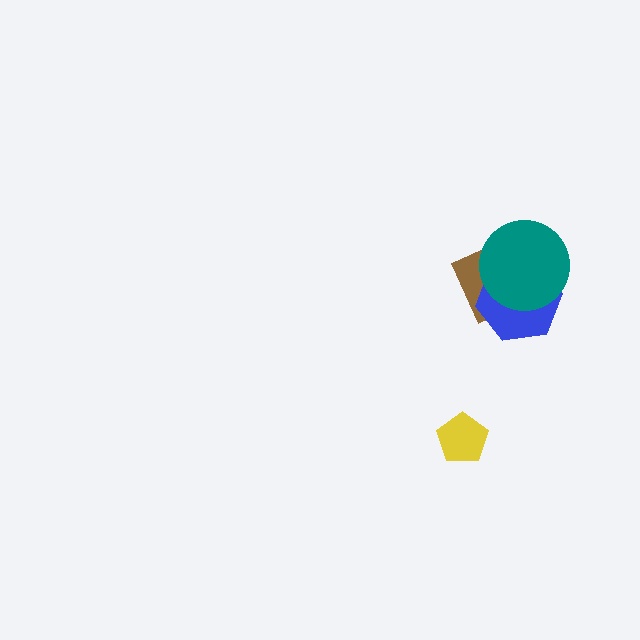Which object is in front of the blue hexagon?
The teal circle is in front of the blue hexagon.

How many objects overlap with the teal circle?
2 objects overlap with the teal circle.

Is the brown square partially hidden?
Yes, it is partially covered by another shape.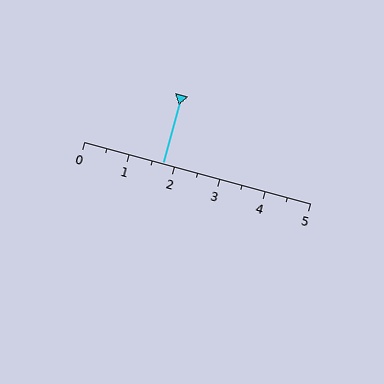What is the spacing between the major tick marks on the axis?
The major ticks are spaced 1 apart.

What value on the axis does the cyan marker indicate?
The marker indicates approximately 1.8.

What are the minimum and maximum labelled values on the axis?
The axis runs from 0 to 5.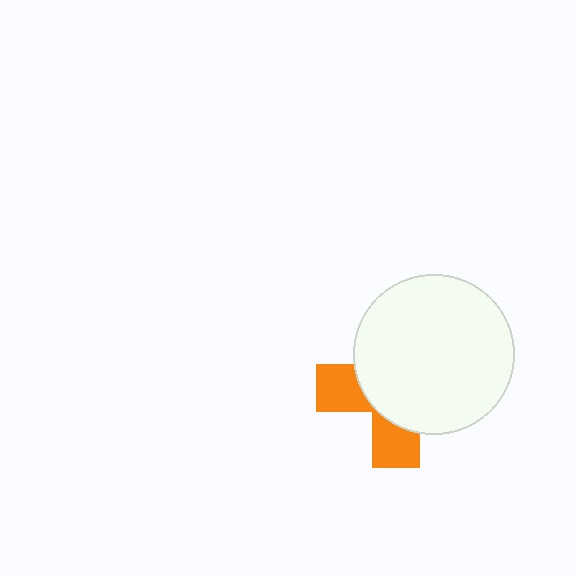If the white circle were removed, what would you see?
You would see the complete orange cross.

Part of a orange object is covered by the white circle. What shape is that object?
It is a cross.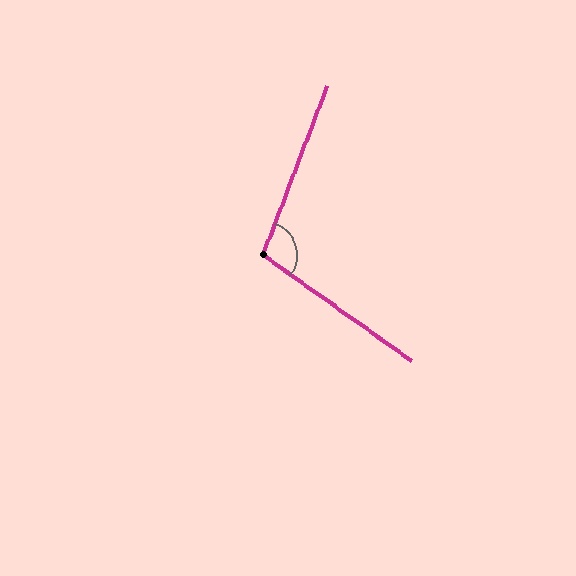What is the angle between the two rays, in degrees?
Approximately 104 degrees.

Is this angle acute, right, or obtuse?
It is obtuse.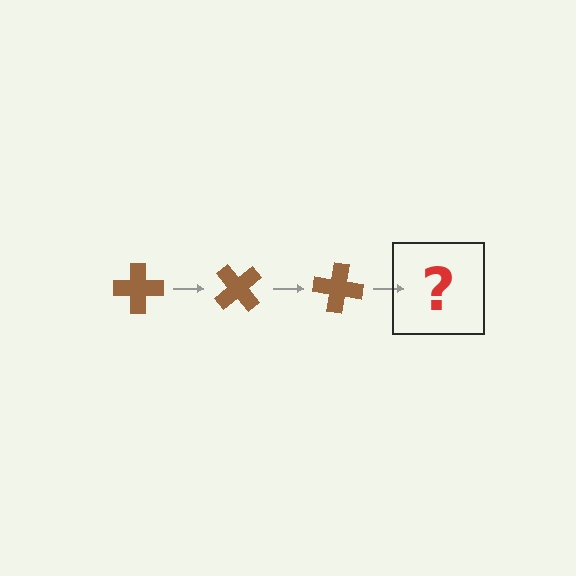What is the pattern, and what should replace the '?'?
The pattern is that the cross rotates 50 degrees each step. The '?' should be a brown cross rotated 150 degrees.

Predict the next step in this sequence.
The next step is a brown cross rotated 150 degrees.